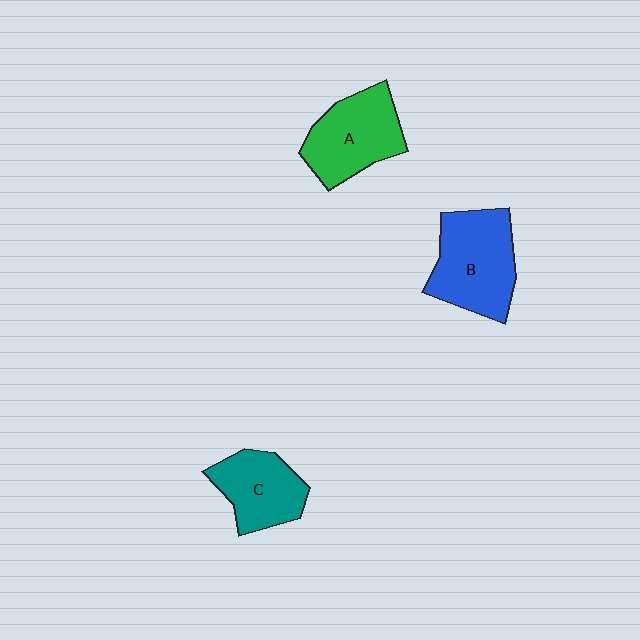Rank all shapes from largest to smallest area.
From largest to smallest: B (blue), A (green), C (teal).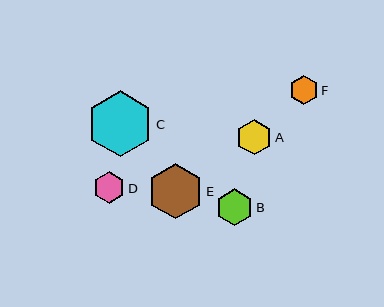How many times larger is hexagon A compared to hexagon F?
Hexagon A is approximately 1.3 times the size of hexagon F.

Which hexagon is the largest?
Hexagon C is the largest with a size of approximately 66 pixels.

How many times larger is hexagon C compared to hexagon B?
Hexagon C is approximately 1.8 times the size of hexagon B.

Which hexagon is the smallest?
Hexagon F is the smallest with a size of approximately 29 pixels.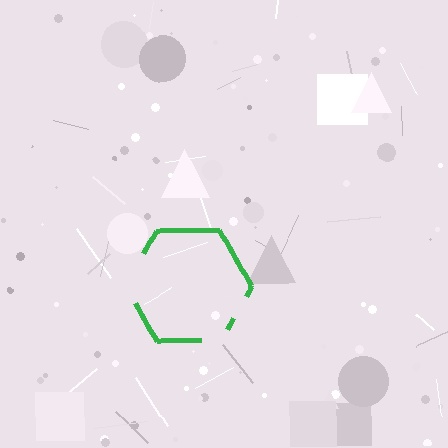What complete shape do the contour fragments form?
The contour fragments form a hexagon.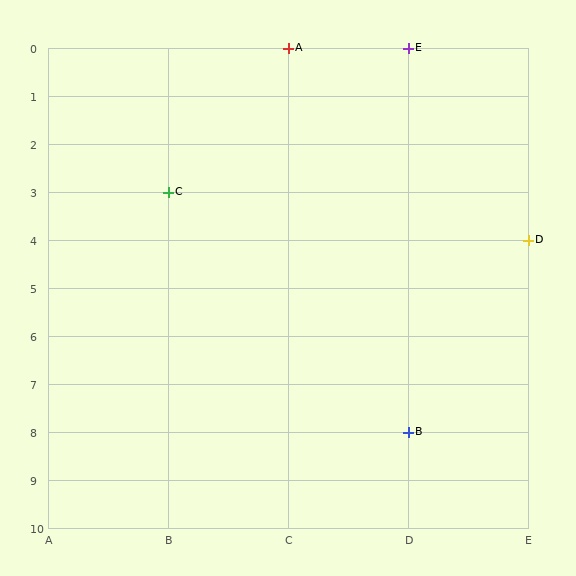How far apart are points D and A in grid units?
Points D and A are 2 columns and 4 rows apart (about 4.5 grid units diagonally).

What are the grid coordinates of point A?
Point A is at grid coordinates (C, 0).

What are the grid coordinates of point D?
Point D is at grid coordinates (E, 4).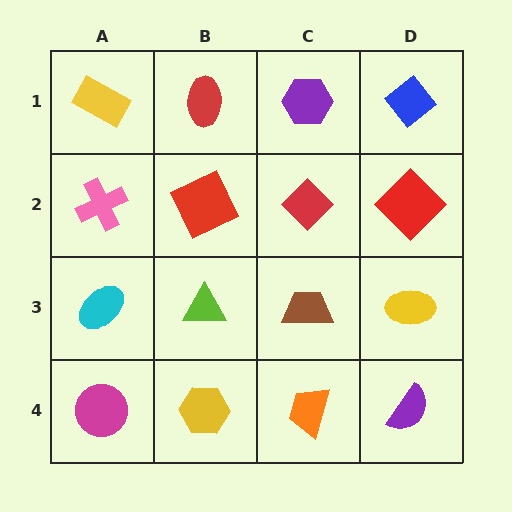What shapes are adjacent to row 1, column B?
A red square (row 2, column B), a yellow rectangle (row 1, column A), a purple hexagon (row 1, column C).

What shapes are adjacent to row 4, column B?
A lime triangle (row 3, column B), a magenta circle (row 4, column A), an orange trapezoid (row 4, column C).